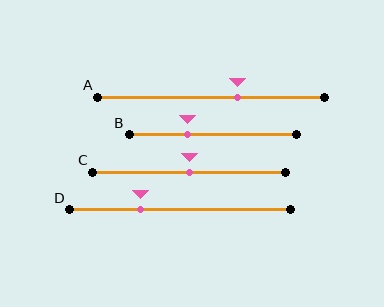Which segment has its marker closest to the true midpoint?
Segment C has its marker closest to the true midpoint.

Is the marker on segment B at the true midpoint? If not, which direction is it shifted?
No, the marker on segment B is shifted to the left by about 15% of the segment length.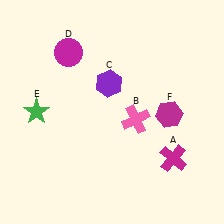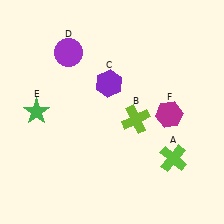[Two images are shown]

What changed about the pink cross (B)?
In Image 1, B is pink. In Image 2, it changed to lime.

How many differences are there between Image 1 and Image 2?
There are 3 differences between the two images.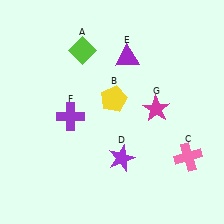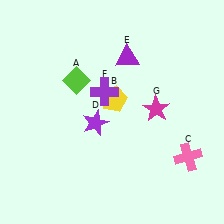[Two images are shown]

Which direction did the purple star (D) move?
The purple star (D) moved up.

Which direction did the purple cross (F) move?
The purple cross (F) moved right.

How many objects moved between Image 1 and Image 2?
3 objects moved between the two images.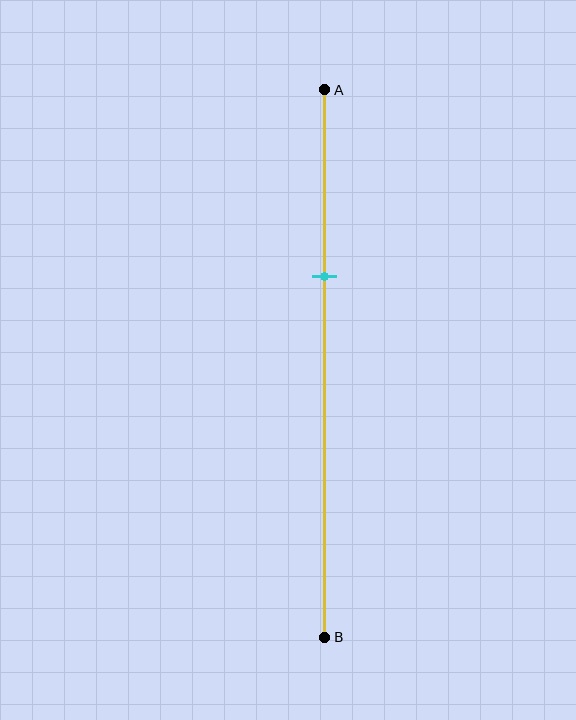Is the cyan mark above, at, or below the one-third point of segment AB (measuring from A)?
The cyan mark is approximately at the one-third point of segment AB.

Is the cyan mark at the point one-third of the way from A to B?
Yes, the mark is approximately at the one-third point.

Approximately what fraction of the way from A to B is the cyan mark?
The cyan mark is approximately 35% of the way from A to B.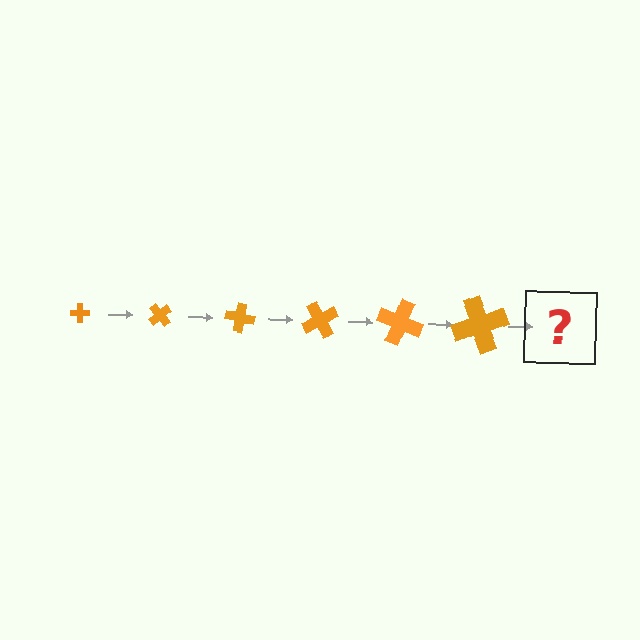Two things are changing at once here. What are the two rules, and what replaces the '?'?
The two rules are that the cross grows larger each step and it rotates 50 degrees each step. The '?' should be a cross, larger than the previous one and rotated 300 degrees from the start.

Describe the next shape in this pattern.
It should be a cross, larger than the previous one and rotated 300 degrees from the start.